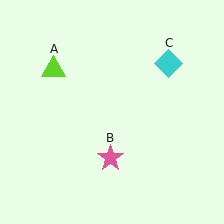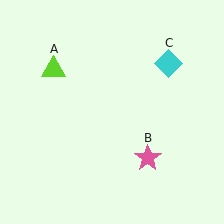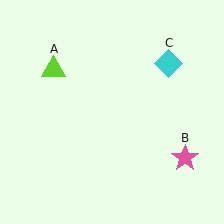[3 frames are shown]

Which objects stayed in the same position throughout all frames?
Lime triangle (object A) and cyan diamond (object C) remained stationary.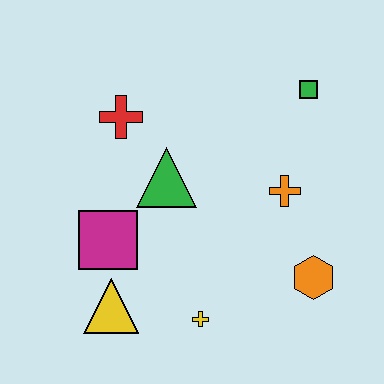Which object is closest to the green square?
The orange cross is closest to the green square.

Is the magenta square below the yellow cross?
No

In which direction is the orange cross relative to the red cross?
The orange cross is to the right of the red cross.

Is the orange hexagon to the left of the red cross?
No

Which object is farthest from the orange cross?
The yellow triangle is farthest from the orange cross.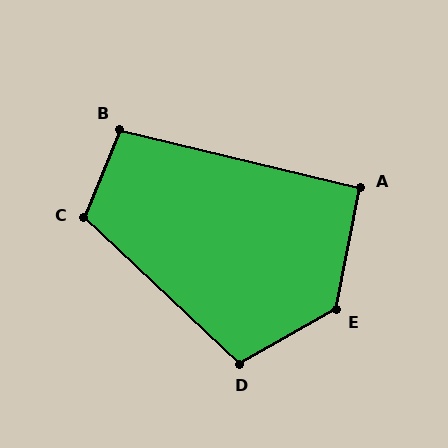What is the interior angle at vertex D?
Approximately 107 degrees (obtuse).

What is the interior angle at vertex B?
Approximately 99 degrees (obtuse).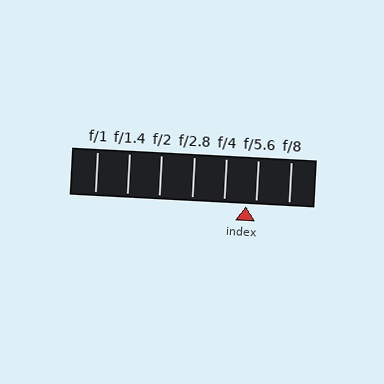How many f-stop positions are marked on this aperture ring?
There are 7 f-stop positions marked.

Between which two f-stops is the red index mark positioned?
The index mark is between f/4 and f/5.6.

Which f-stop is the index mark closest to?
The index mark is closest to f/5.6.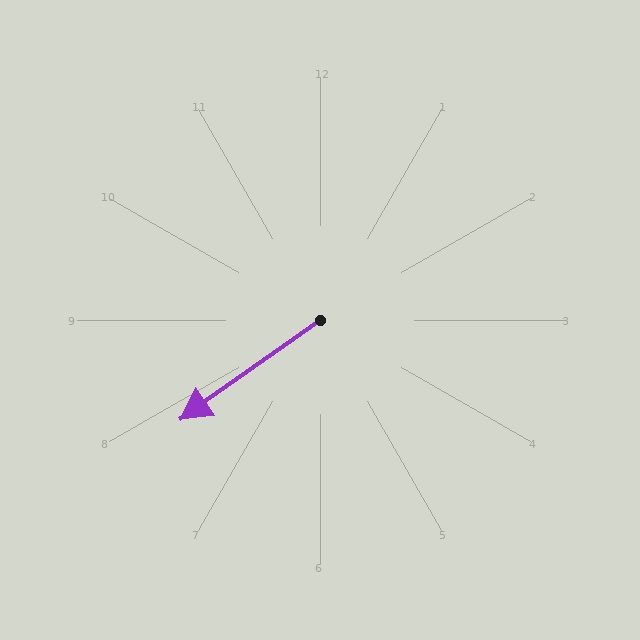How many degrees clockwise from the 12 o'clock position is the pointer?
Approximately 235 degrees.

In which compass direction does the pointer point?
Southwest.